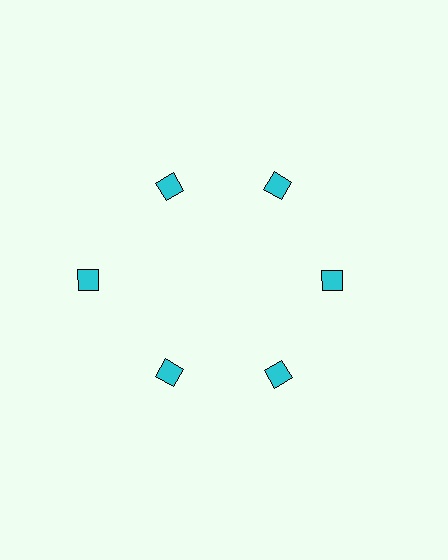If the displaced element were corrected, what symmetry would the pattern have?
It would have 6-fold rotational symmetry — the pattern would map onto itself every 60 degrees.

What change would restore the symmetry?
The symmetry would be restored by moving it inward, back onto the ring so that all 6 diamonds sit at equal angles and equal distance from the center.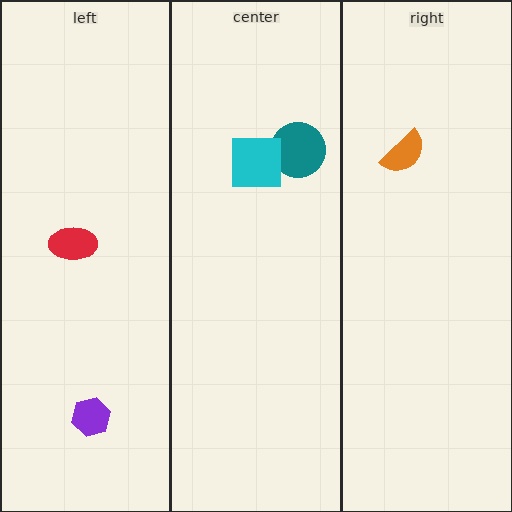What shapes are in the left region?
The purple hexagon, the red ellipse.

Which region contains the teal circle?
The center region.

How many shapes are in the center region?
2.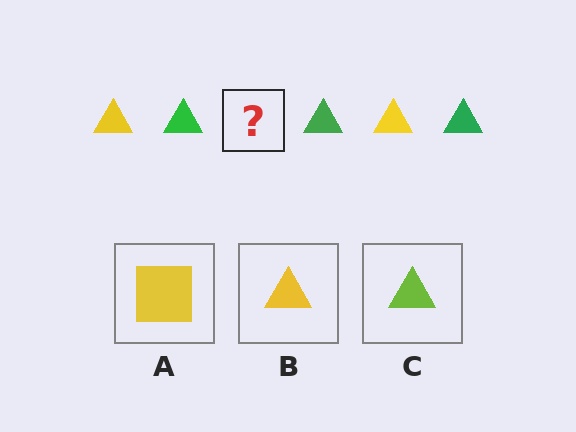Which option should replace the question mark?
Option B.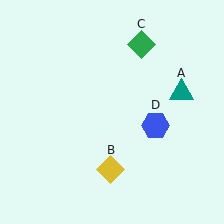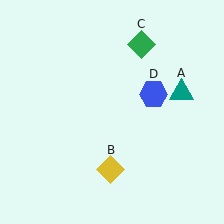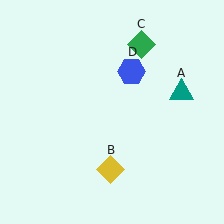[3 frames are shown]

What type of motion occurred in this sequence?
The blue hexagon (object D) rotated counterclockwise around the center of the scene.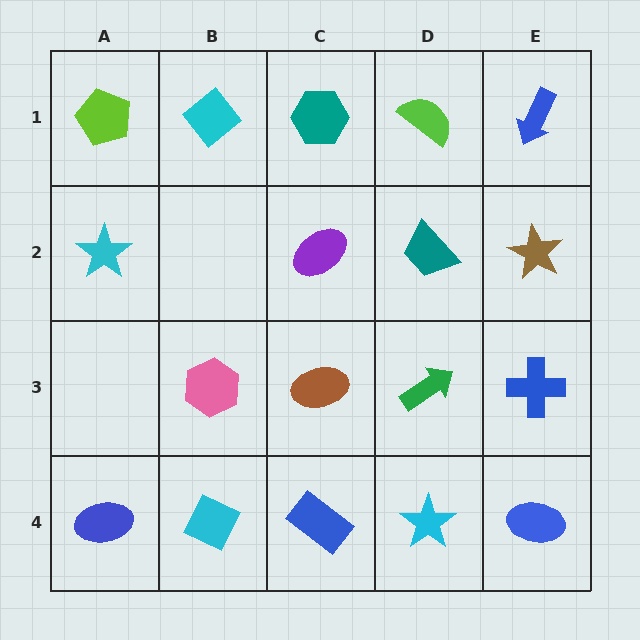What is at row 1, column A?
A lime pentagon.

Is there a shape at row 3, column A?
No, that cell is empty.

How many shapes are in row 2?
4 shapes.